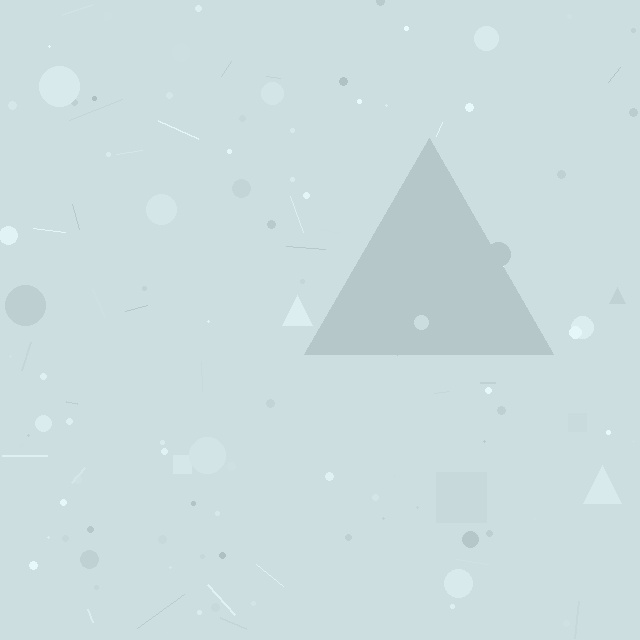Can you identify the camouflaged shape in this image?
The camouflaged shape is a triangle.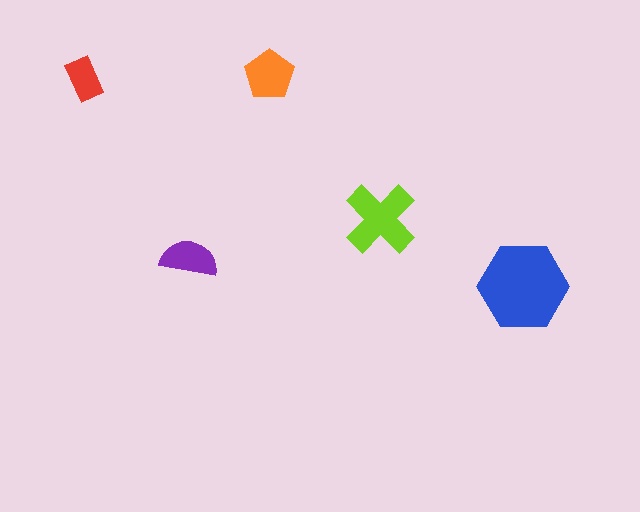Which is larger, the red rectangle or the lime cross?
The lime cross.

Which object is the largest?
The blue hexagon.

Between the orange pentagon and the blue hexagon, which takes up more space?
The blue hexagon.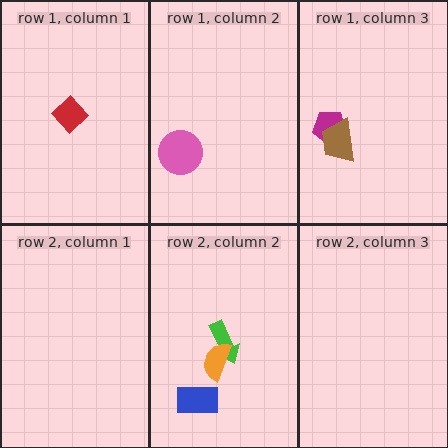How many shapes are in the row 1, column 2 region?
1.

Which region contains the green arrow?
The row 2, column 2 region.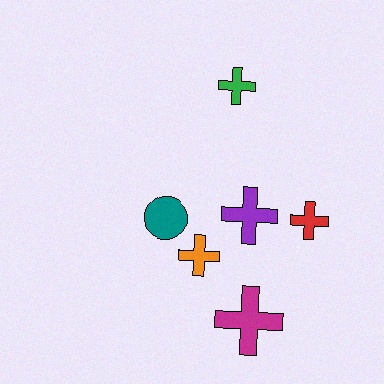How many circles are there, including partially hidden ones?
There is 1 circle.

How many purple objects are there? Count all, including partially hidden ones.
There is 1 purple object.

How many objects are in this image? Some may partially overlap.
There are 6 objects.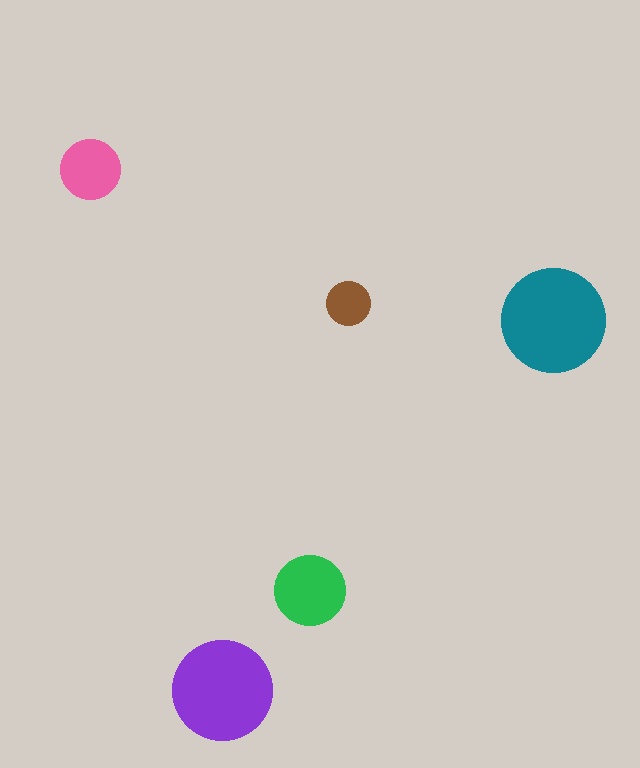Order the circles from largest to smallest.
the teal one, the purple one, the green one, the pink one, the brown one.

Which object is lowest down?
The purple circle is bottommost.